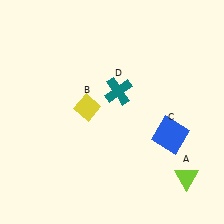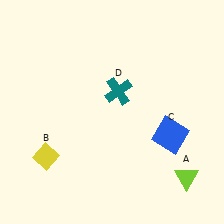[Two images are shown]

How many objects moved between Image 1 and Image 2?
1 object moved between the two images.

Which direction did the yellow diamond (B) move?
The yellow diamond (B) moved down.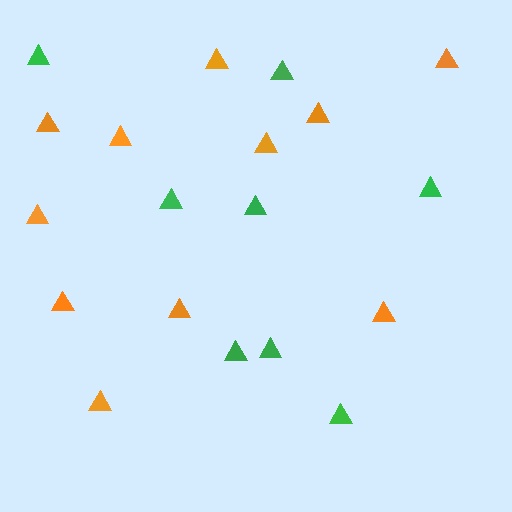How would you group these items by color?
There are 2 groups: one group of green triangles (8) and one group of orange triangles (11).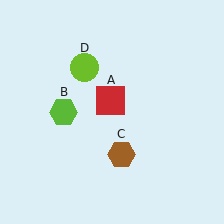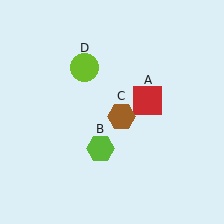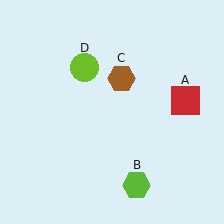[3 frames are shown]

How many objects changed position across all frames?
3 objects changed position: red square (object A), lime hexagon (object B), brown hexagon (object C).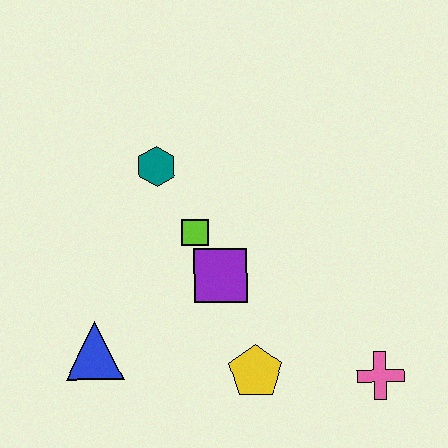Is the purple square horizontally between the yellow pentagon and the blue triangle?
Yes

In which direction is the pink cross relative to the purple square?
The pink cross is to the right of the purple square.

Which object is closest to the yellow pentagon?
The purple square is closest to the yellow pentagon.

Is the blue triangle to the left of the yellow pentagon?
Yes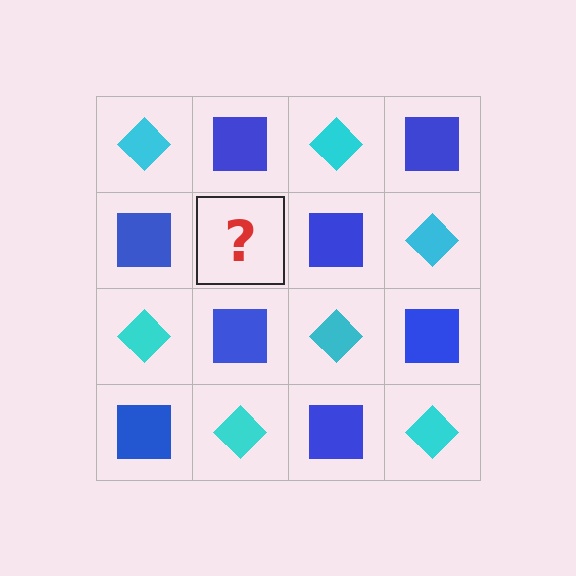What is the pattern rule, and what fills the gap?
The rule is that it alternates cyan diamond and blue square in a checkerboard pattern. The gap should be filled with a cyan diamond.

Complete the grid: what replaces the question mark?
The question mark should be replaced with a cyan diamond.